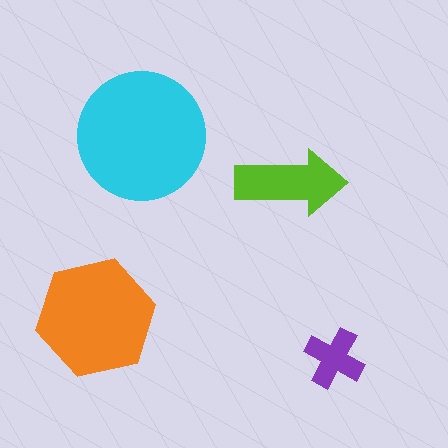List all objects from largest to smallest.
The cyan circle, the orange hexagon, the lime arrow, the purple cross.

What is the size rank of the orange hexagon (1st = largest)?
2nd.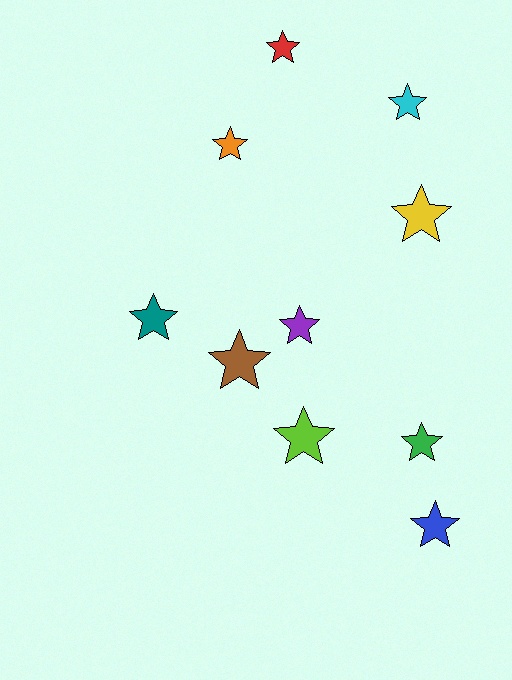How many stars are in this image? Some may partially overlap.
There are 10 stars.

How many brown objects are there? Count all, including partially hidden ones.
There is 1 brown object.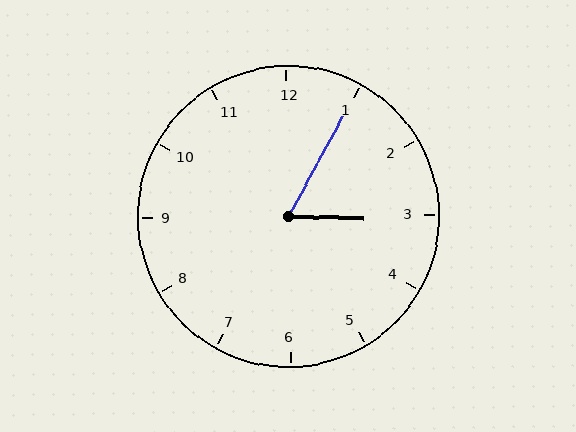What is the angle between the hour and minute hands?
Approximately 62 degrees.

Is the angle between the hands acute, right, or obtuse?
It is acute.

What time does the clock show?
3:05.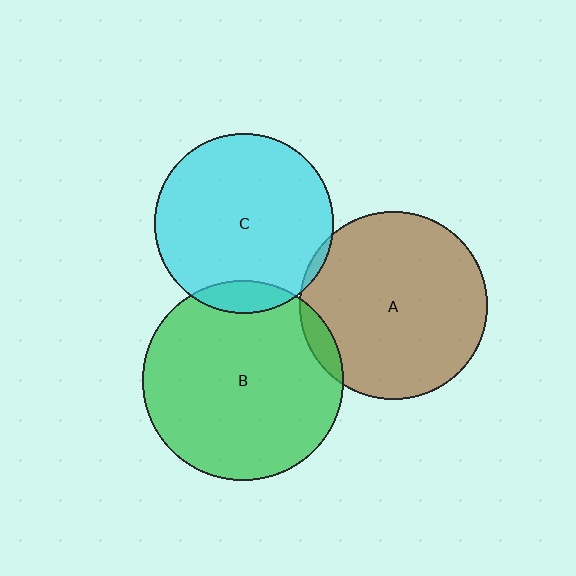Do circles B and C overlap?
Yes.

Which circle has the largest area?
Circle B (green).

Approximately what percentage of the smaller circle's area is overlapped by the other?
Approximately 10%.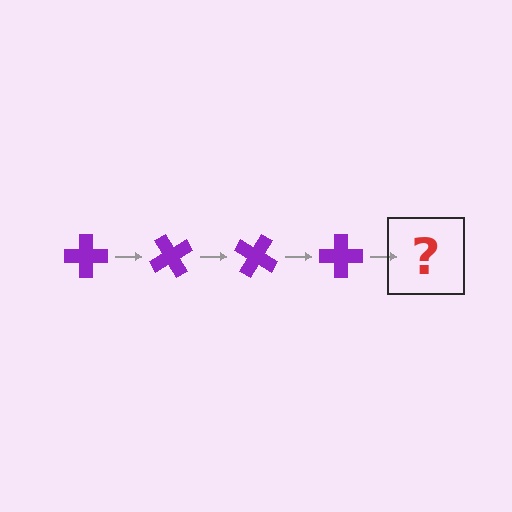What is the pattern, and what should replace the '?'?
The pattern is that the cross rotates 60 degrees each step. The '?' should be a purple cross rotated 240 degrees.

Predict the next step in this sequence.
The next step is a purple cross rotated 240 degrees.